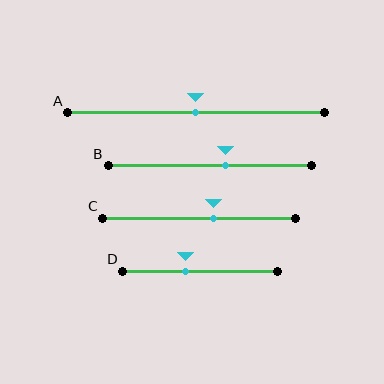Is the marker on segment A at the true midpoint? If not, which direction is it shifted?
Yes, the marker on segment A is at the true midpoint.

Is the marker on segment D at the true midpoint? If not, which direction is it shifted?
No, the marker on segment D is shifted to the left by about 9% of the segment length.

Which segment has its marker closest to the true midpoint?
Segment A has its marker closest to the true midpoint.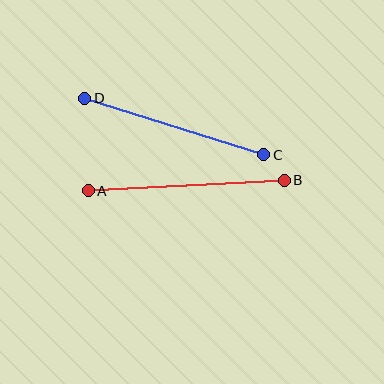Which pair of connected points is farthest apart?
Points A and B are farthest apart.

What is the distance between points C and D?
The distance is approximately 188 pixels.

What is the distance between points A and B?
The distance is approximately 196 pixels.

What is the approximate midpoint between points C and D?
The midpoint is at approximately (174, 127) pixels.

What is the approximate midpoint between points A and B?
The midpoint is at approximately (186, 186) pixels.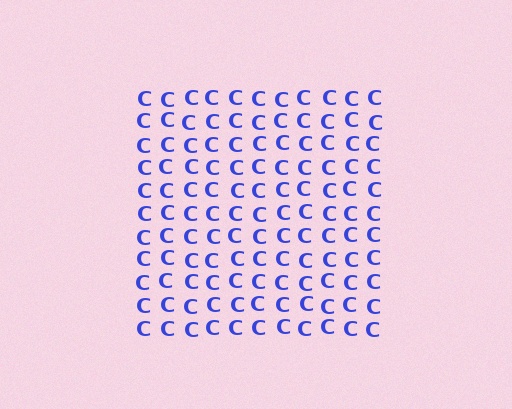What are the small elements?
The small elements are letter C's.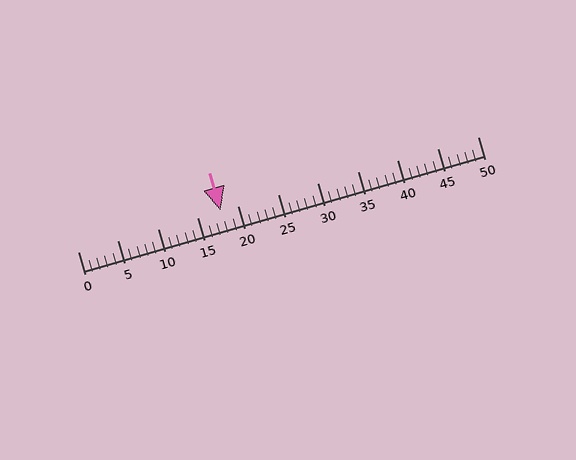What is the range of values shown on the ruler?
The ruler shows values from 0 to 50.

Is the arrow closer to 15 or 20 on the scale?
The arrow is closer to 20.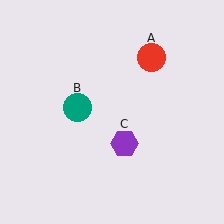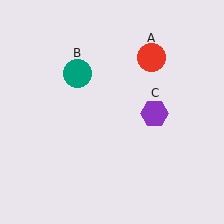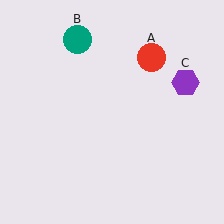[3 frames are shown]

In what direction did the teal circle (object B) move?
The teal circle (object B) moved up.